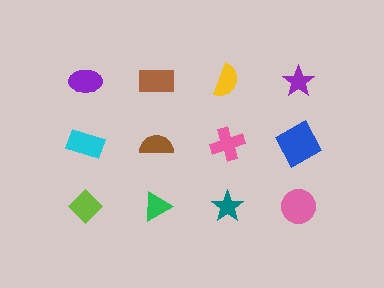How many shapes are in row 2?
4 shapes.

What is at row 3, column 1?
A lime diamond.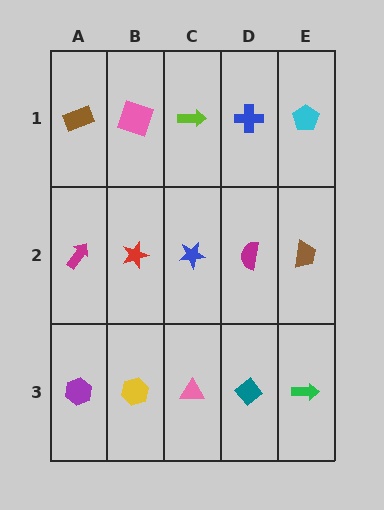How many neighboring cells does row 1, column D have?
3.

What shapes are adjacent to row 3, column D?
A magenta semicircle (row 2, column D), a pink triangle (row 3, column C), a green arrow (row 3, column E).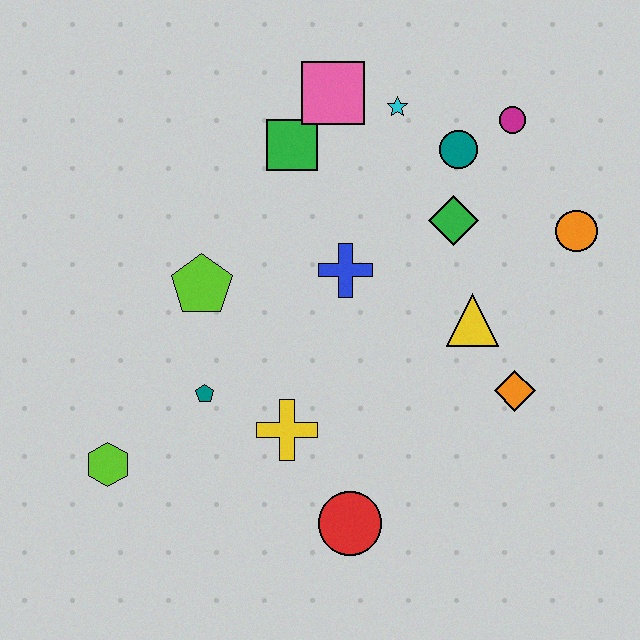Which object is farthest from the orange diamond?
The lime hexagon is farthest from the orange diamond.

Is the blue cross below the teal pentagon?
No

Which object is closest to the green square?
The pink square is closest to the green square.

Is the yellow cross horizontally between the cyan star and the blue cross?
No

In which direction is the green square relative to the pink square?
The green square is below the pink square.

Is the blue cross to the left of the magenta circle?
Yes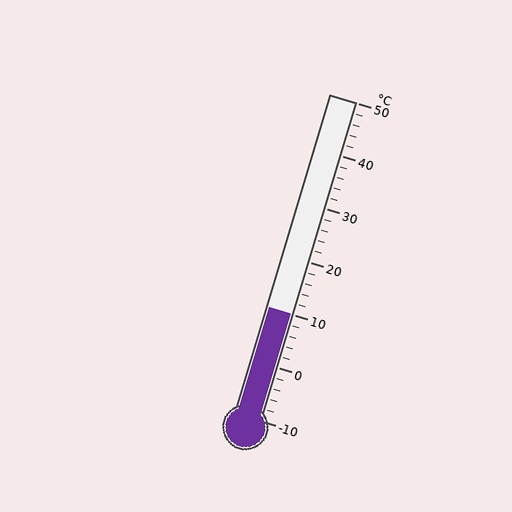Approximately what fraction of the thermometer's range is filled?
The thermometer is filled to approximately 35% of its range.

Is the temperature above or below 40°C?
The temperature is below 40°C.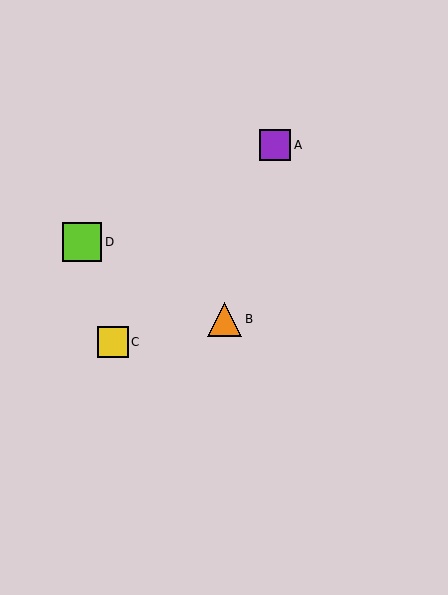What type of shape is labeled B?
Shape B is an orange triangle.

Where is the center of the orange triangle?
The center of the orange triangle is at (225, 319).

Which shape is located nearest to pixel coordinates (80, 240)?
The lime square (labeled D) at (82, 242) is nearest to that location.